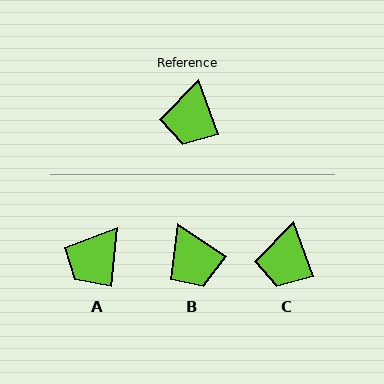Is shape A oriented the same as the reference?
No, it is off by about 25 degrees.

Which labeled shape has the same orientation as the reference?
C.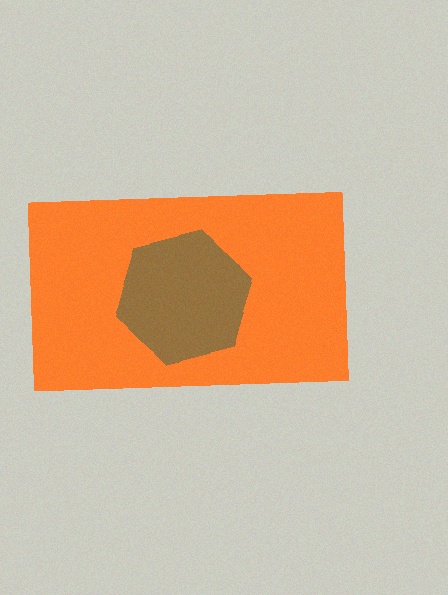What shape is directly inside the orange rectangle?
The brown hexagon.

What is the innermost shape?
The brown hexagon.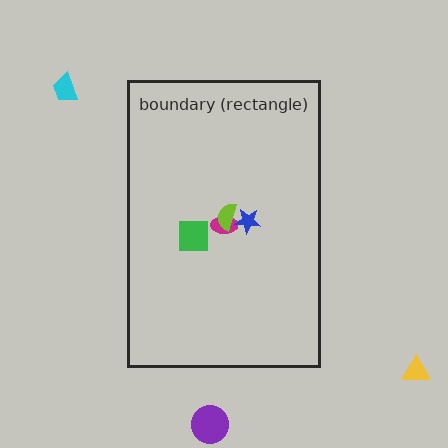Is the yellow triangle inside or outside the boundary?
Outside.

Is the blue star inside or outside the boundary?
Inside.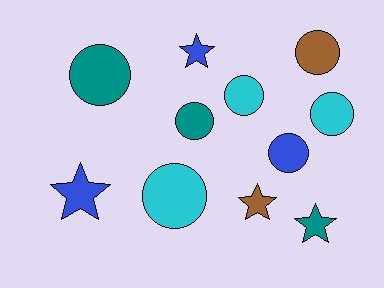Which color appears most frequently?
Cyan, with 3 objects.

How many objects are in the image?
There are 11 objects.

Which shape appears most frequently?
Circle, with 7 objects.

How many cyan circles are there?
There are 3 cyan circles.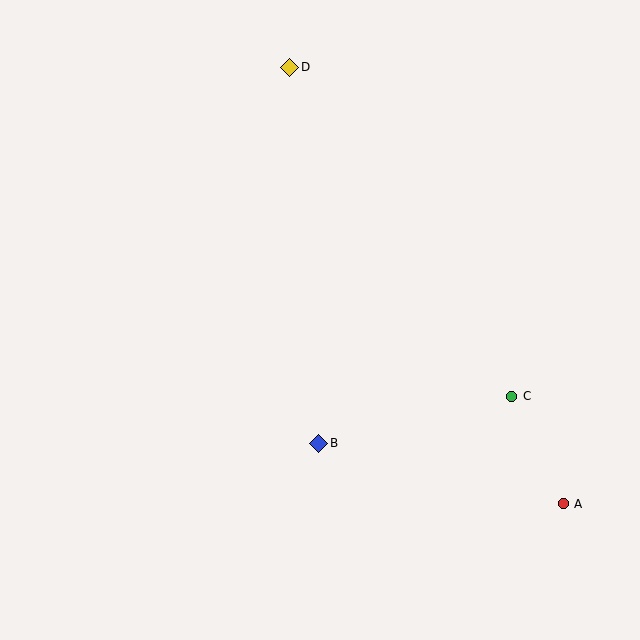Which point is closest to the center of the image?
Point B at (319, 443) is closest to the center.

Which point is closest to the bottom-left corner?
Point B is closest to the bottom-left corner.